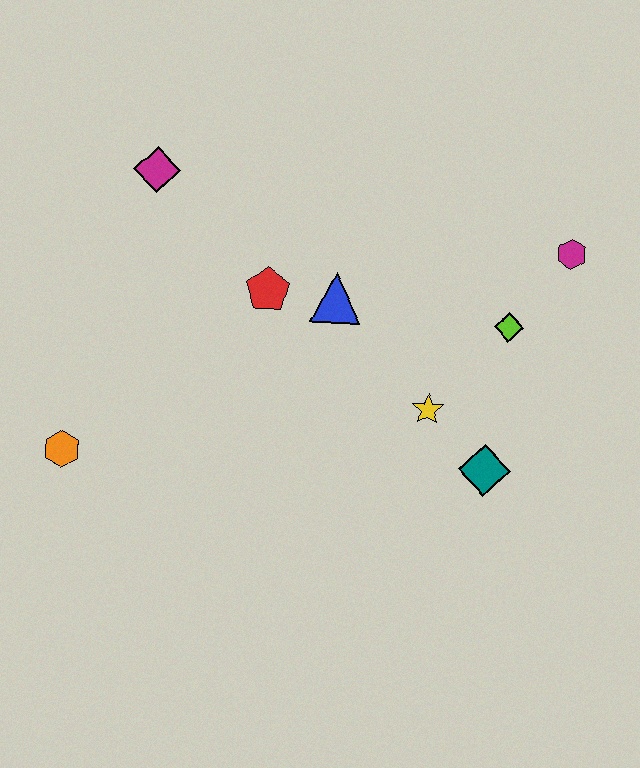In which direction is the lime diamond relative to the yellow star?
The lime diamond is above the yellow star.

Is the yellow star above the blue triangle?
No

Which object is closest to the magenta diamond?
The red pentagon is closest to the magenta diamond.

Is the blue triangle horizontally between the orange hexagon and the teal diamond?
Yes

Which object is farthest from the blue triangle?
The orange hexagon is farthest from the blue triangle.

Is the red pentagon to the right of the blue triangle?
No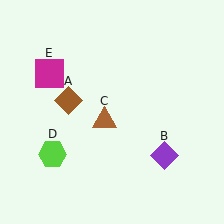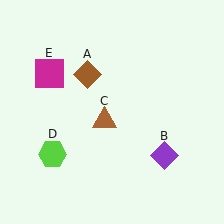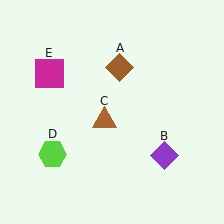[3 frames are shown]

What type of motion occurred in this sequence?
The brown diamond (object A) rotated clockwise around the center of the scene.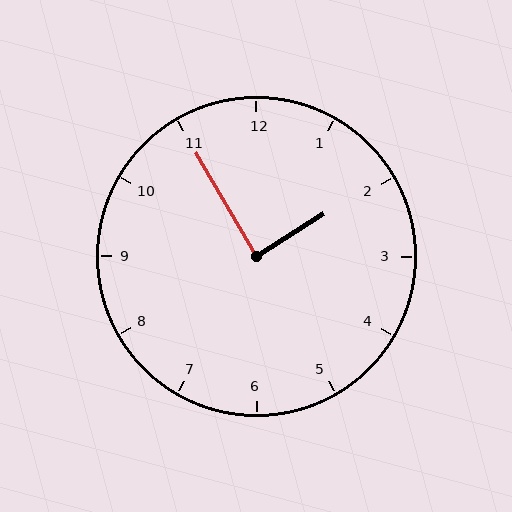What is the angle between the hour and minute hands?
Approximately 88 degrees.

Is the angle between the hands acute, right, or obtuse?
It is right.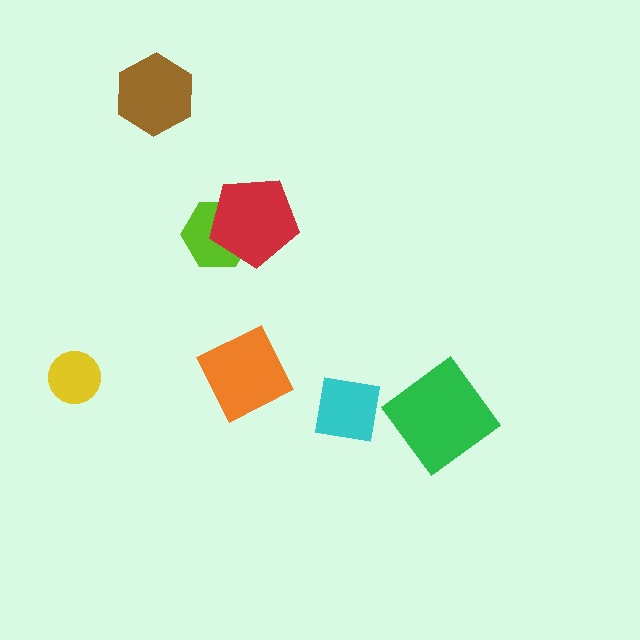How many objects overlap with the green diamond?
0 objects overlap with the green diamond.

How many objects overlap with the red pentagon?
1 object overlaps with the red pentagon.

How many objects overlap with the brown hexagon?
0 objects overlap with the brown hexagon.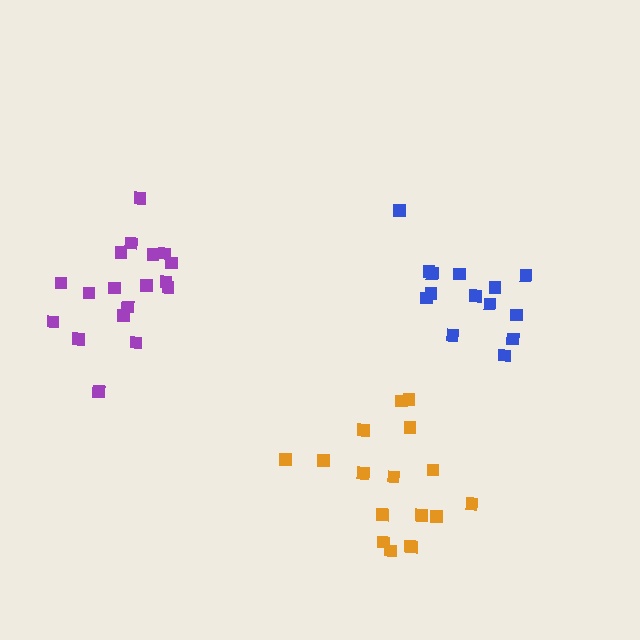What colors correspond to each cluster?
The clusters are colored: blue, purple, orange.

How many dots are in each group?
Group 1: 14 dots, Group 2: 18 dots, Group 3: 17 dots (49 total).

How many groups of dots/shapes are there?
There are 3 groups.